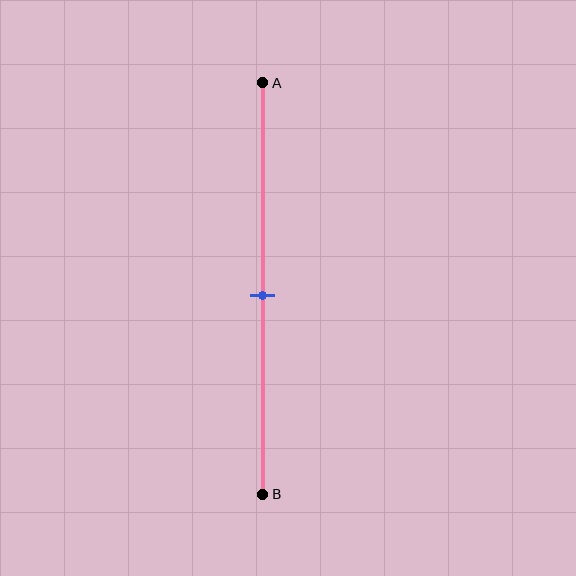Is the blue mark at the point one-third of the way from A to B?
No, the mark is at about 50% from A, not at the 33% one-third point.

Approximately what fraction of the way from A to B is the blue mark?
The blue mark is approximately 50% of the way from A to B.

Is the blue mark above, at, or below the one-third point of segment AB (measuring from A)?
The blue mark is below the one-third point of segment AB.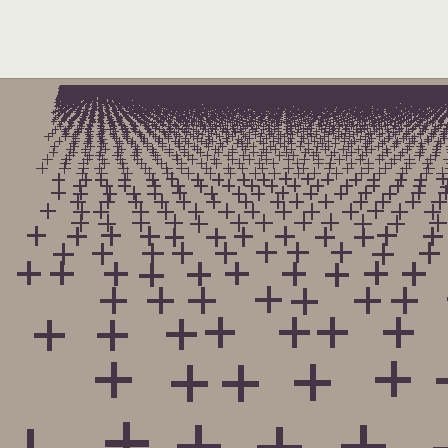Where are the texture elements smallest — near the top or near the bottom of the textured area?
Near the top.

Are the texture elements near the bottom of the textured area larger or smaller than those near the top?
Larger. Near the bottom, elements are closer to the viewer and appear at a bigger on-screen size.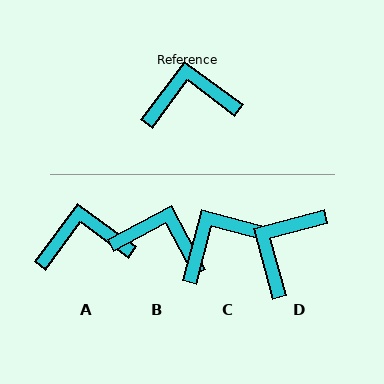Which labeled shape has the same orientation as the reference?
A.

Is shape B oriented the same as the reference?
No, it is off by about 25 degrees.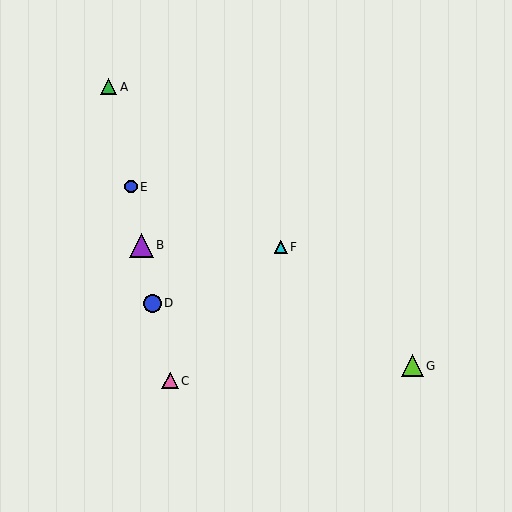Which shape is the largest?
The purple triangle (labeled B) is the largest.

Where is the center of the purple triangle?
The center of the purple triangle is at (141, 245).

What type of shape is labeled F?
Shape F is a cyan triangle.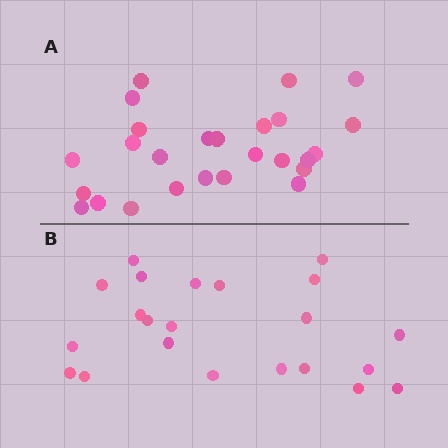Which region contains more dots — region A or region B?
Region A (the top region) has more dots.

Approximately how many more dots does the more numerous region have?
Region A has about 4 more dots than region B.